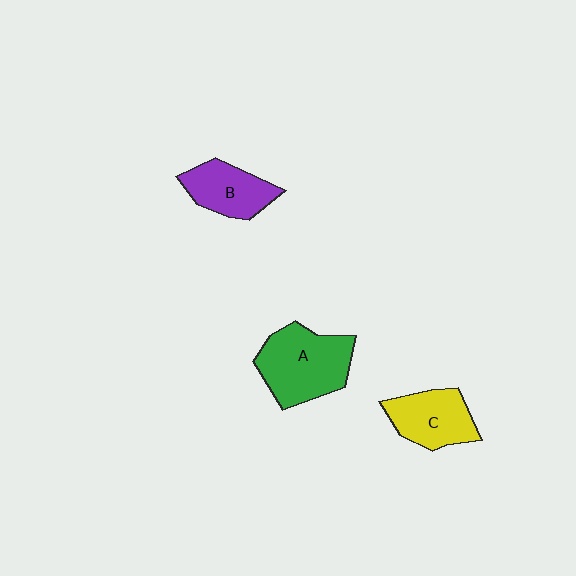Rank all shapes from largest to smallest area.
From largest to smallest: A (green), C (yellow), B (purple).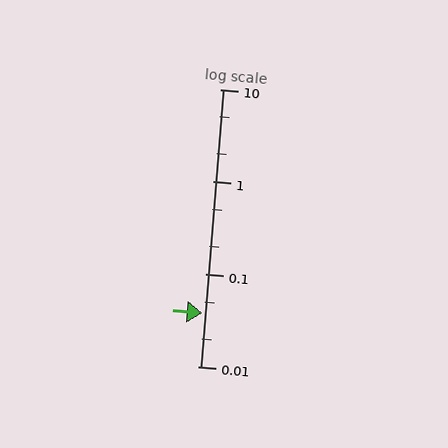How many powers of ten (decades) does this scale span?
The scale spans 3 decades, from 0.01 to 10.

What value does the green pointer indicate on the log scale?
The pointer indicates approximately 0.038.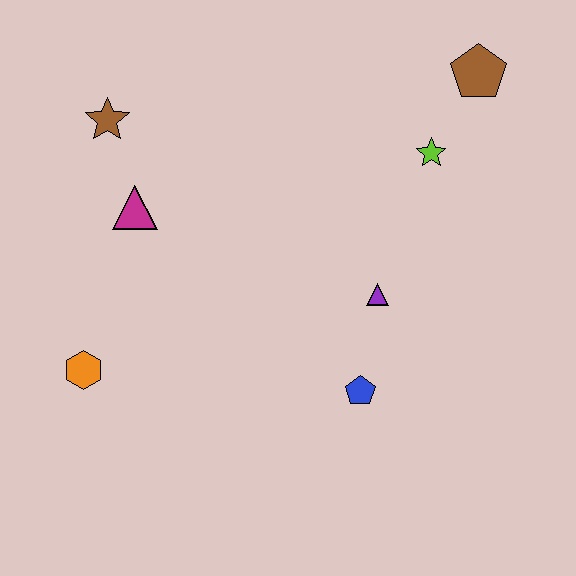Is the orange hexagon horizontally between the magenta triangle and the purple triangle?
No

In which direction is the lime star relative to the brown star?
The lime star is to the right of the brown star.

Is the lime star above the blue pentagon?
Yes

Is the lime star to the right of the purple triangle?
Yes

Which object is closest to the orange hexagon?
The magenta triangle is closest to the orange hexagon.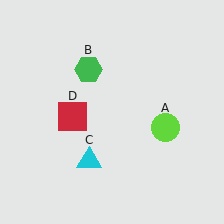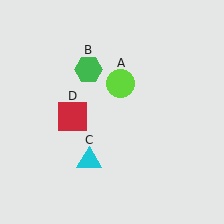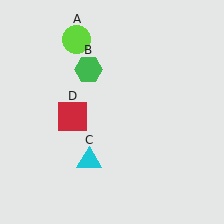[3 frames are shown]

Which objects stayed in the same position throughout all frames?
Green hexagon (object B) and cyan triangle (object C) and red square (object D) remained stationary.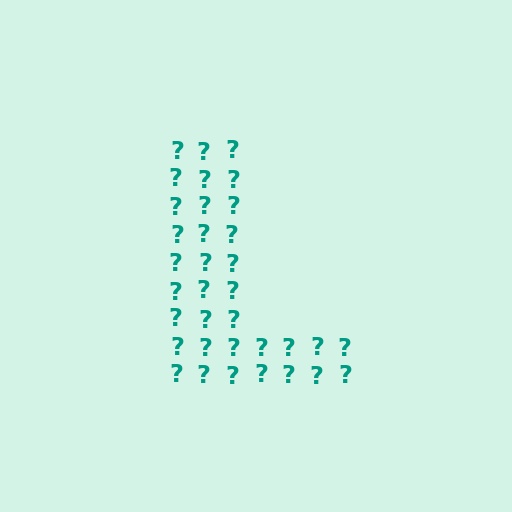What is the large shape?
The large shape is the letter L.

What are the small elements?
The small elements are question marks.